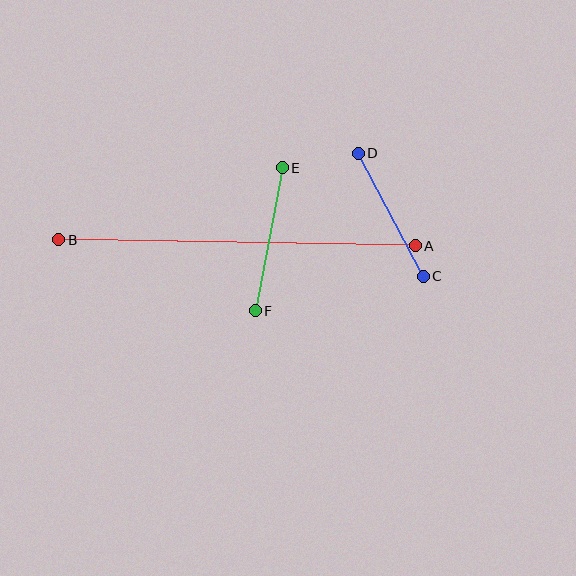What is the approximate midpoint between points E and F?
The midpoint is at approximately (269, 239) pixels.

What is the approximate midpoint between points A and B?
The midpoint is at approximately (237, 243) pixels.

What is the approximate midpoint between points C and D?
The midpoint is at approximately (391, 215) pixels.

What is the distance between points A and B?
The distance is approximately 356 pixels.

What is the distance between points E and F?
The distance is approximately 145 pixels.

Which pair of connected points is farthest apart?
Points A and B are farthest apart.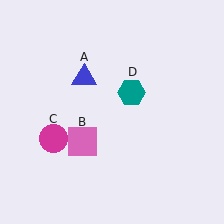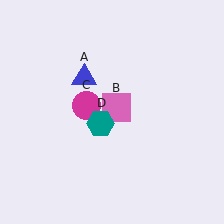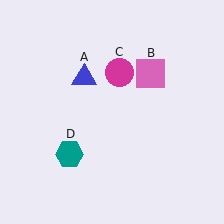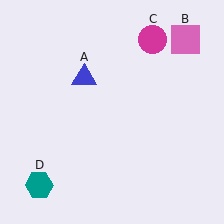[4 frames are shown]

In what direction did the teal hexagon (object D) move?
The teal hexagon (object D) moved down and to the left.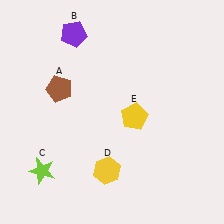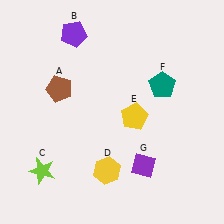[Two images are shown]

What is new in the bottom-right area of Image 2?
A purple diamond (G) was added in the bottom-right area of Image 2.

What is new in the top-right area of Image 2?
A teal pentagon (F) was added in the top-right area of Image 2.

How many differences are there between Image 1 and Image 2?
There are 2 differences between the two images.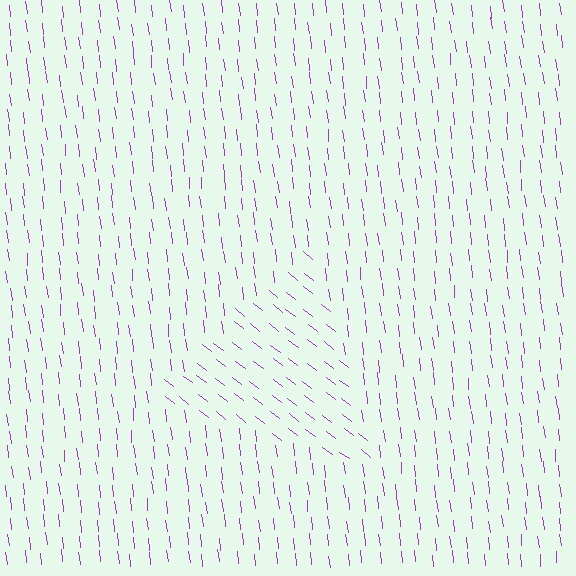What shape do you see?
I see a triangle.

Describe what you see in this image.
The image is filled with small purple line segments. A triangle region in the image has lines oriented differently from the surrounding lines, creating a visible texture boundary.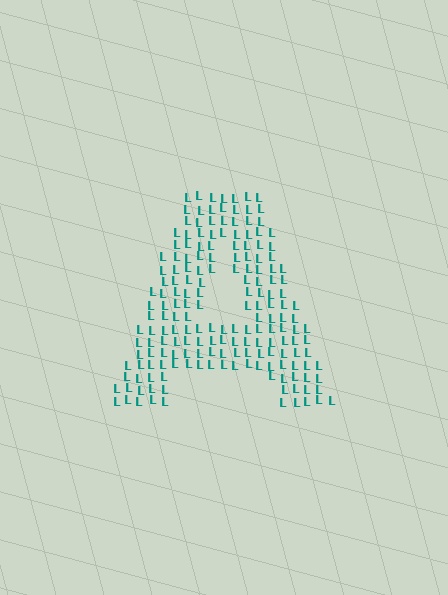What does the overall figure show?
The overall figure shows the letter A.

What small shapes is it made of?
It is made of small letter L's.